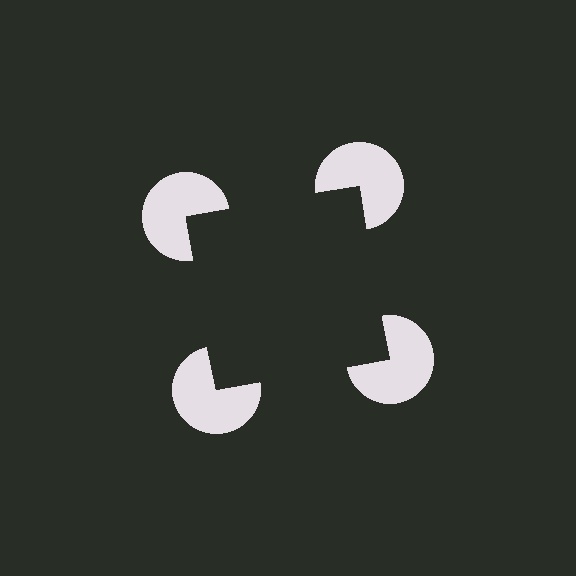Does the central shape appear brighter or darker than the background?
It typically appears slightly darker than the background, even though no actual brightness change is drawn.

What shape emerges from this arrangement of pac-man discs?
An illusory square — its edges are inferred from the aligned wedge cuts in the pac-man discs, not physically drawn.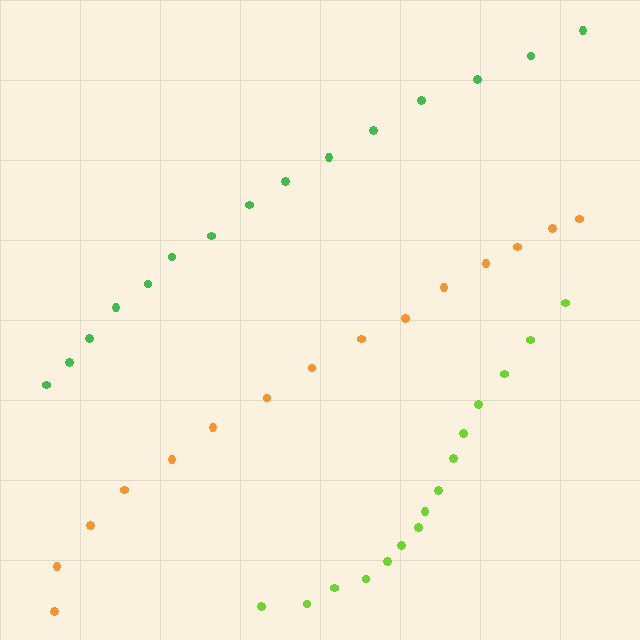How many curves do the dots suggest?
There are 3 distinct paths.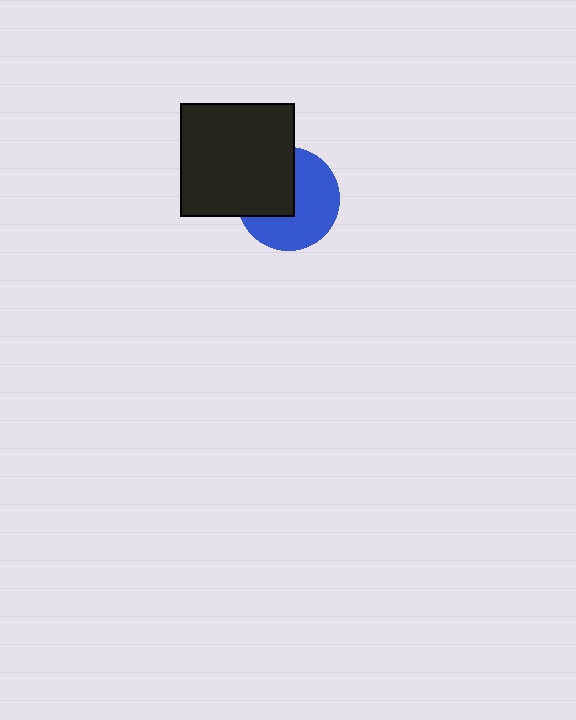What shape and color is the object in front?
The object in front is a black square.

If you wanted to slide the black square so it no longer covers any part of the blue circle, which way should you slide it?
Slide it toward the upper-left — that is the most direct way to separate the two shapes.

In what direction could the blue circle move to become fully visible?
The blue circle could move toward the lower-right. That would shift it out from behind the black square entirely.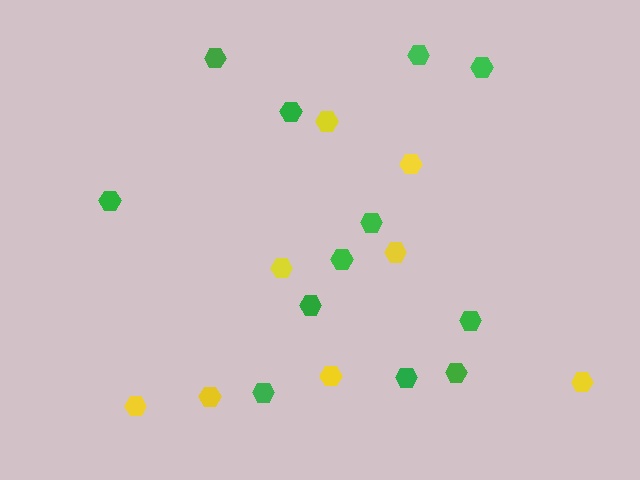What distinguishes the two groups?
There are 2 groups: one group of green hexagons (12) and one group of yellow hexagons (8).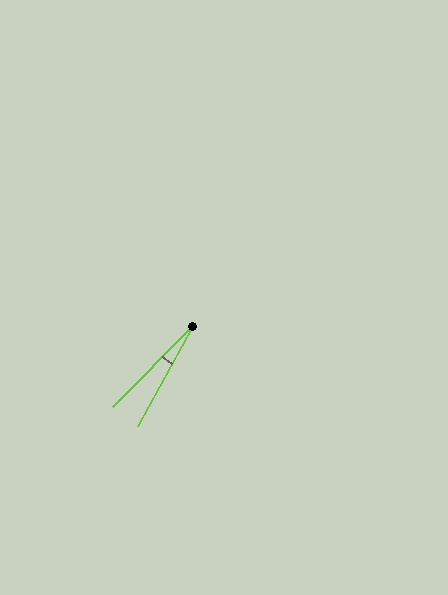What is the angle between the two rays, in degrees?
Approximately 16 degrees.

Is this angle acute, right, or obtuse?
It is acute.